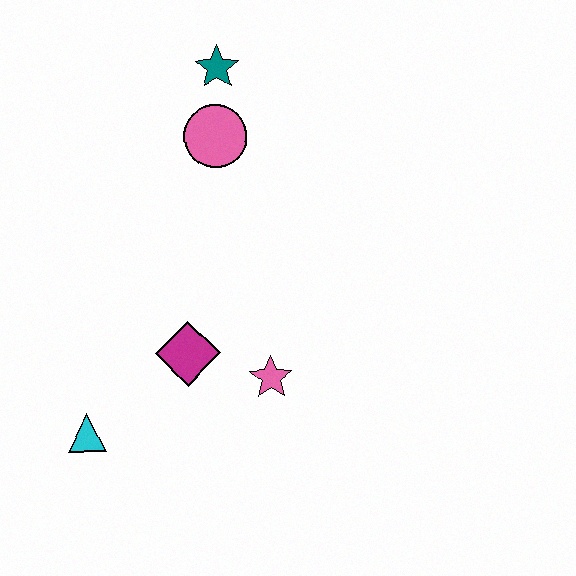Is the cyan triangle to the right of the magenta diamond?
No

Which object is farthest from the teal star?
The cyan triangle is farthest from the teal star.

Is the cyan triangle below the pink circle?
Yes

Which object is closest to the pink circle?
The teal star is closest to the pink circle.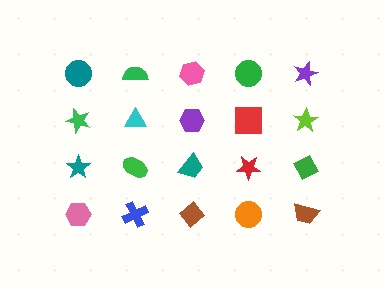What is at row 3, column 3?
A teal trapezoid.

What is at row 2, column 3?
A purple hexagon.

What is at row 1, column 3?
A pink hexagon.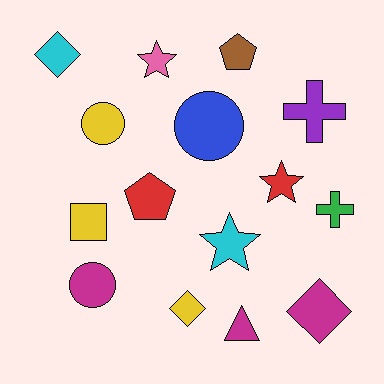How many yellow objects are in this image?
There are 3 yellow objects.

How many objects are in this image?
There are 15 objects.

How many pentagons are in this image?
There are 2 pentagons.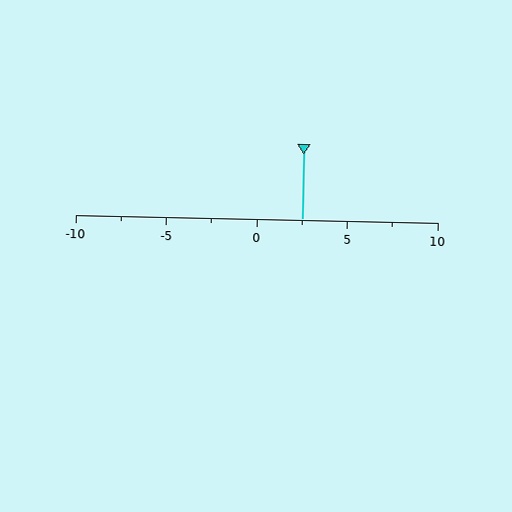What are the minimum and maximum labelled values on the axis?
The axis runs from -10 to 10.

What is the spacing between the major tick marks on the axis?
The major ticks are spaced 5 apart.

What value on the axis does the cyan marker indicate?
The marker indicates approximately 2.5.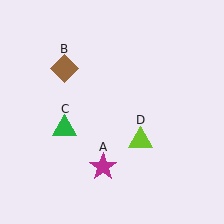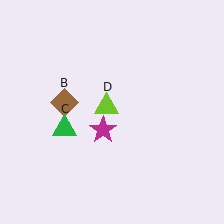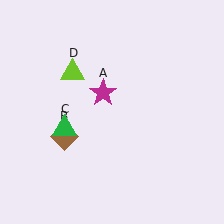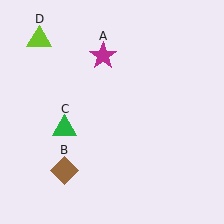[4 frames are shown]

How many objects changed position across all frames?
3 objects changed position: magenta star (object A), brown diamond (object B), lime triangle (object D).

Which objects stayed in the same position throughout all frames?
Green triangle (object C) remained stationary.